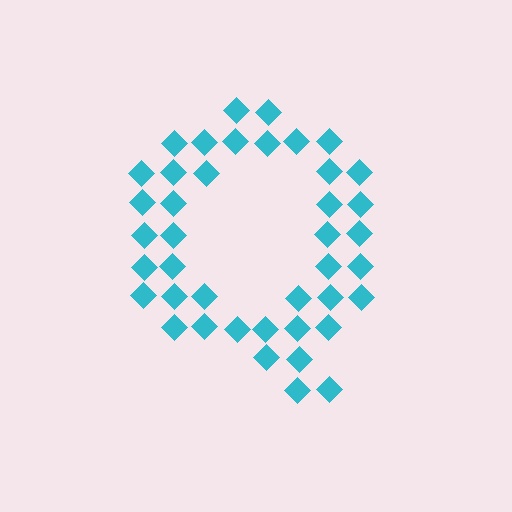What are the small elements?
The small elements are diamonds.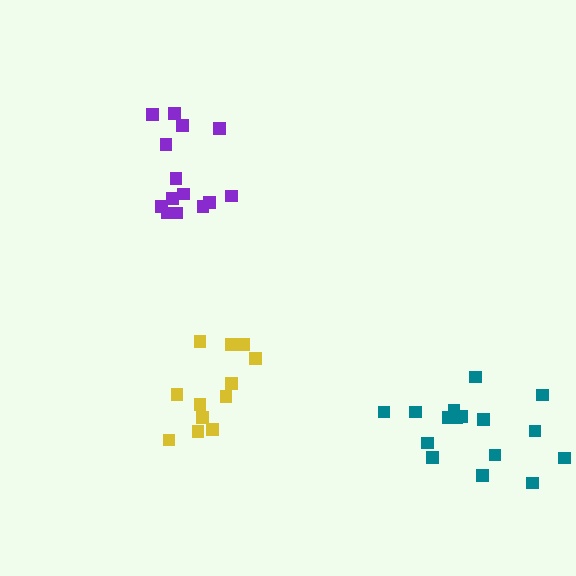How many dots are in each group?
Group 1: 16 dots, Group 2: 14 dots, Group 3: 12 dots (42 total).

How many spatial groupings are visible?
There are 3 spatial groupings.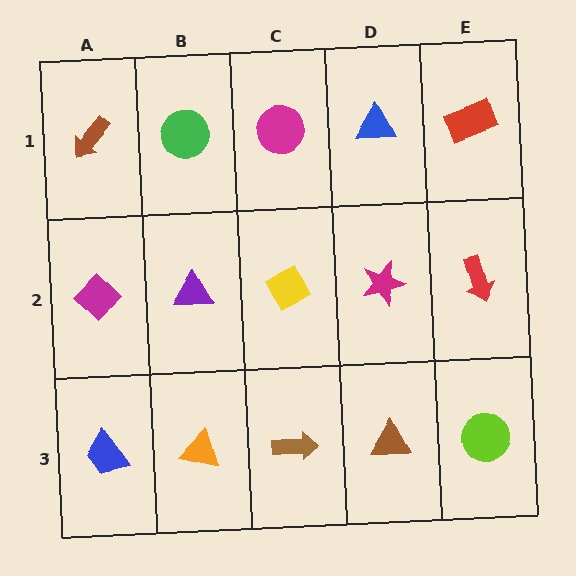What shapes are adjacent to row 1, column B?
A purple triangle (row 2, column B), a brown arrow (row 1, column A), a magenta circle (row 1, column C).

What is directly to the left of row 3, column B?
A blue trapezoid.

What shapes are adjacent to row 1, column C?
A yellow diamond (row 2, column C), a green circle (row 1, column B), a blue triangle (row 1, column D).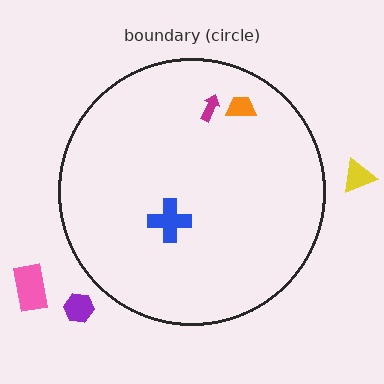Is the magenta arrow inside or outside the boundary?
Inside.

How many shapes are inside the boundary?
3 inside, 3 outside.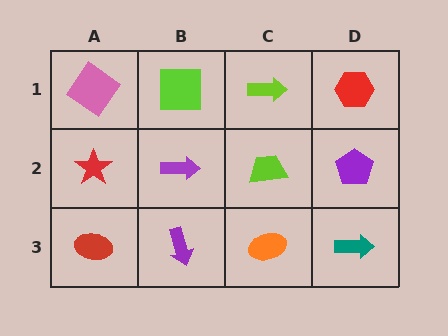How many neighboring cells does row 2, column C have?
4.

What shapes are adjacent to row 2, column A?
A pink diamond (row 1, column A), a red ellipse (row 3, column A), a purple arrow (row 2, column B).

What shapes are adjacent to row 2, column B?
A lime square (row 1, column B), a purple arrow (row 3, column B), a red star (row 2, column A), a lime trapezoid (row 2, column C).